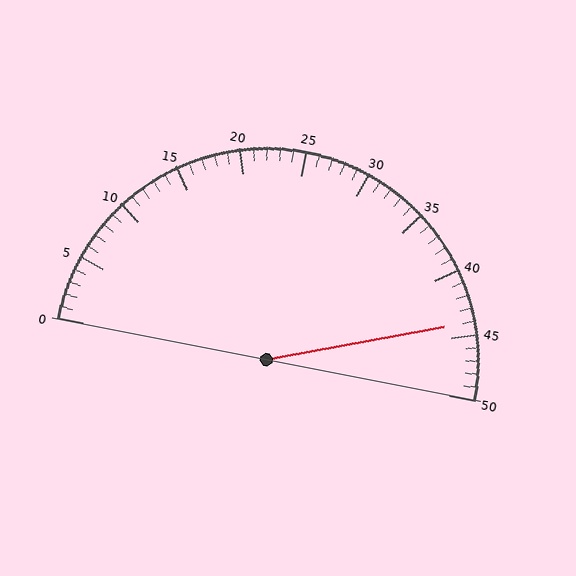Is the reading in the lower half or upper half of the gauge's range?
The reading is in the upper half of the range (0 to 50).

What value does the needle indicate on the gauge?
The needle indicates approximately 44.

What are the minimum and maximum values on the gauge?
The gauge ranges from 0 to 50.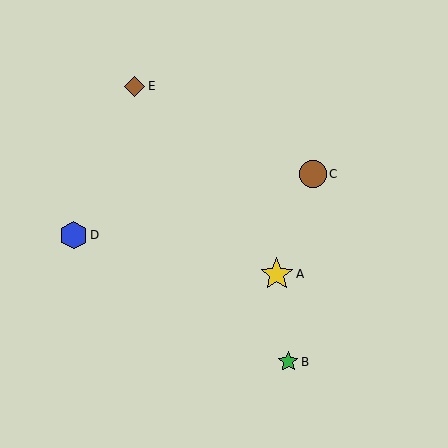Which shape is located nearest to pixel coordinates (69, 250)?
The blue hexagon (labeled D) at (74, 235) is nearest to that location.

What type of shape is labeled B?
Shape B is a green star.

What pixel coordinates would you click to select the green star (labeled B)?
Click at (288, 362) to select the green star B.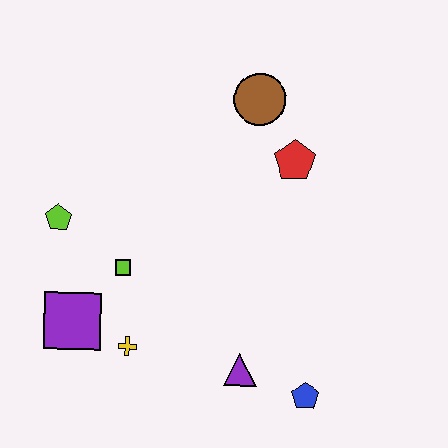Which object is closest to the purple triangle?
The blue pentagon is closest to the purple triangle.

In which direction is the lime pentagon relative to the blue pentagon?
The lime pentagon is to the left of the blue pentagon.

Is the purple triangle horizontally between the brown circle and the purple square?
Yes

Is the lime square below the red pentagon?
Yes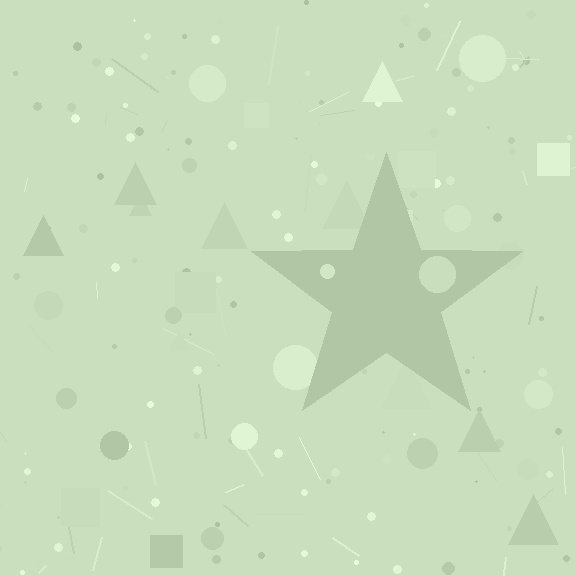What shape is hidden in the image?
A star is hidden in the image.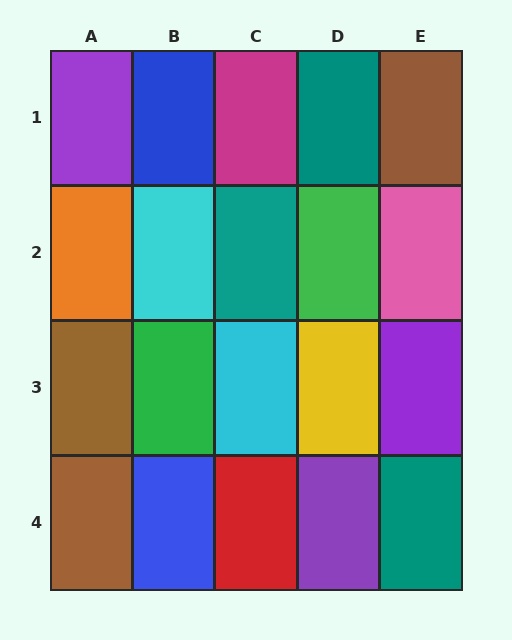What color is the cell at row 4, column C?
Red.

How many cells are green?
2 cells are green.